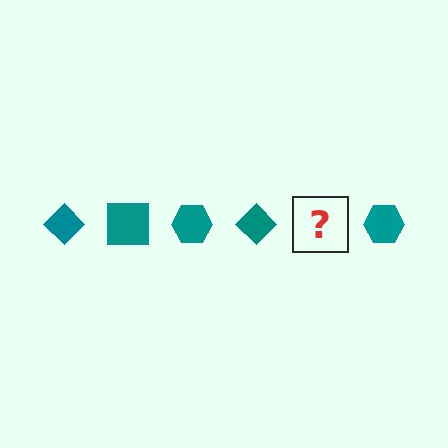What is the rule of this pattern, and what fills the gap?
The rule is that the pattern cycles through diamond, square, hexagon shapes in teal. The gap should be filled with a teal square.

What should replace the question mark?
The question mark should be replaced with a teal square.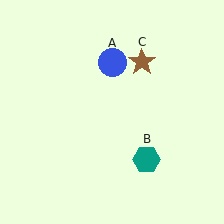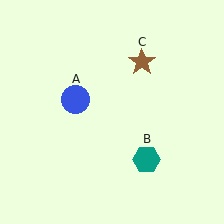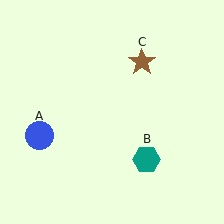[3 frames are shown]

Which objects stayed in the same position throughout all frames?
Teal hexagon (object B) and brown star (object C) remained stationary.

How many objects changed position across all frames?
1 object changed position: blue circle (object A).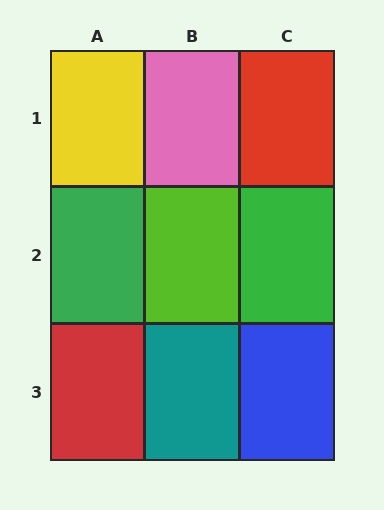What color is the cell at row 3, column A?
Red.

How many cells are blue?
1 cell is blue.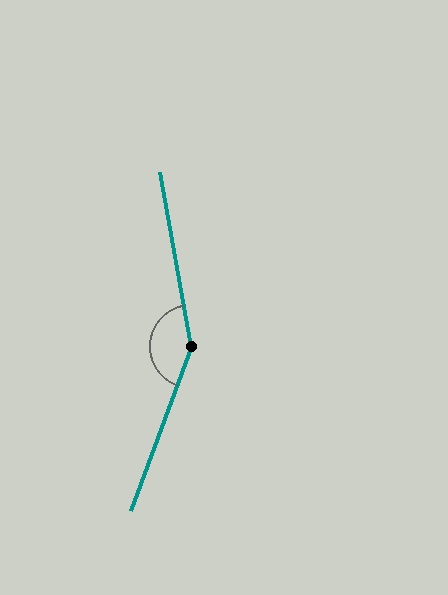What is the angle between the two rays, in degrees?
Approximately 150 degrees.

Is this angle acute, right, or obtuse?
It is obtuse.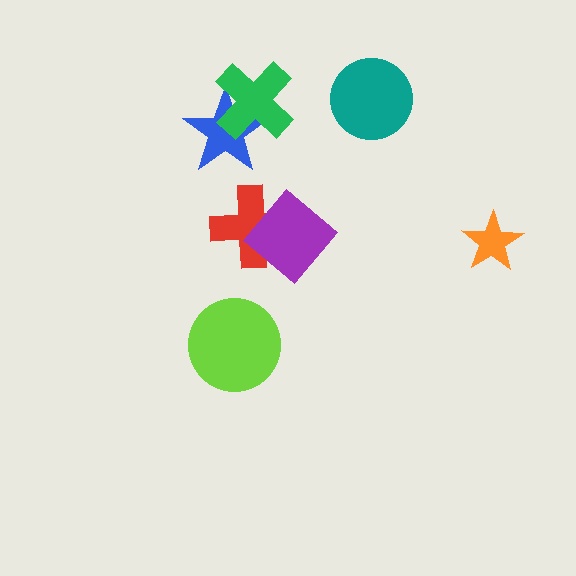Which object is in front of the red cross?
The purple diamond is in front of the red cross.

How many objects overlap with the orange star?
0 objects overlap with the orange star.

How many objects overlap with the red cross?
1 object overlaps with the red cross.